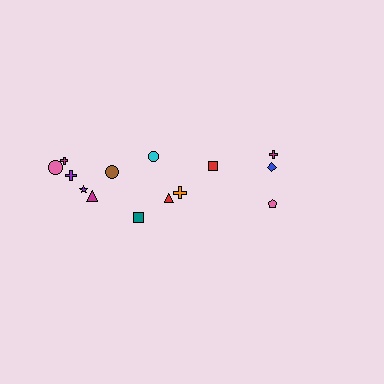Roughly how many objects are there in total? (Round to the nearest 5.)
Roughly 15 objects in total.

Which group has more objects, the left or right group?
The left group.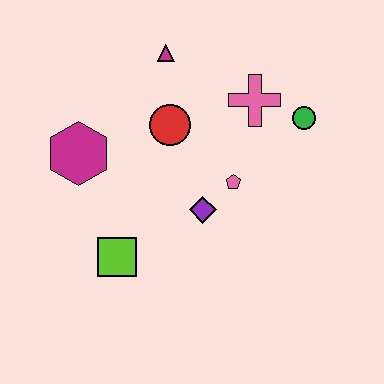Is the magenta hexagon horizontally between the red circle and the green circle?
No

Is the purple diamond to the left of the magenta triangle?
No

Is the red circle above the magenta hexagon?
Yes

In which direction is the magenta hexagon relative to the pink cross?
The magenta hexagon is to the left of the pink cross.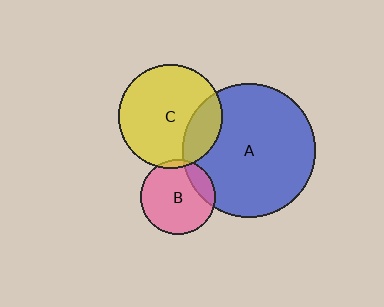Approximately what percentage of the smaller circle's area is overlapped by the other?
Approximately 15%.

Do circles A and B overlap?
Yes.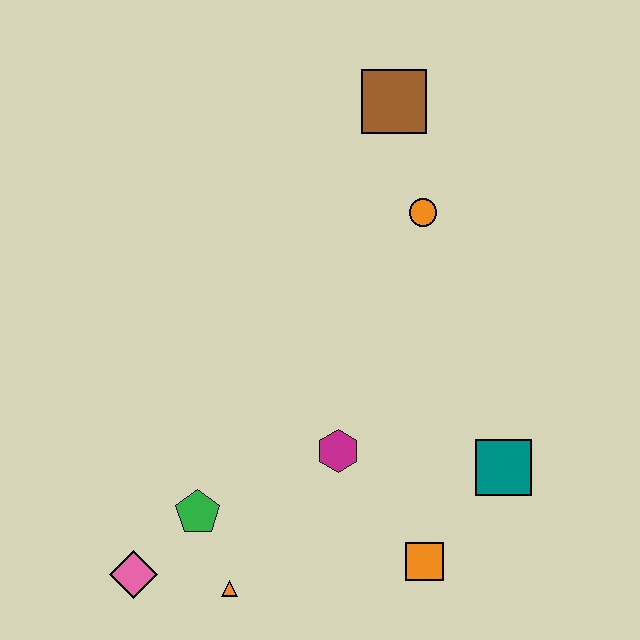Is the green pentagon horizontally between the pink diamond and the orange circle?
Yes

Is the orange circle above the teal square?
Yes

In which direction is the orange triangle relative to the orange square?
The orange triangle is to the left of the orange square.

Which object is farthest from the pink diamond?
The brown square is farthest from the pink diamond.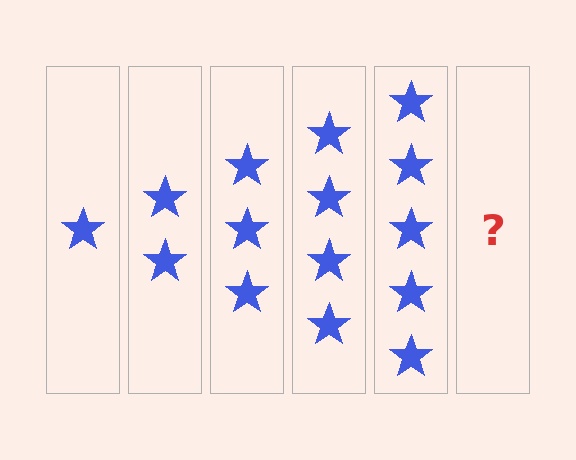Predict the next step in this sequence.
The next step is 6 stars.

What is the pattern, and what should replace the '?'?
The pattern is that each step adds one more star. The '?' should be 6 stars.